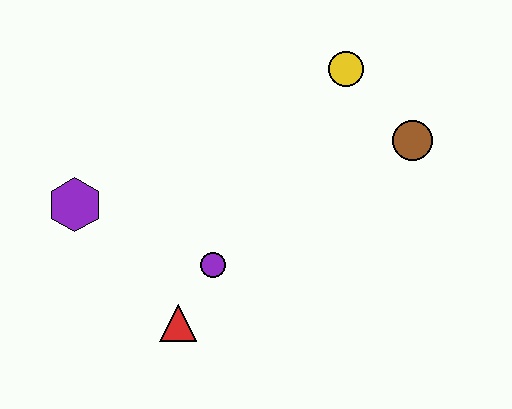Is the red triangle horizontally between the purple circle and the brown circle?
No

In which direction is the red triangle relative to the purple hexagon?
The red triangle is below the purple hexagon.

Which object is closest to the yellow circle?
The brown circle is closest to the yellow circle.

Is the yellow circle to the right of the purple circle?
Yes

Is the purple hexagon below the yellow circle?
Yes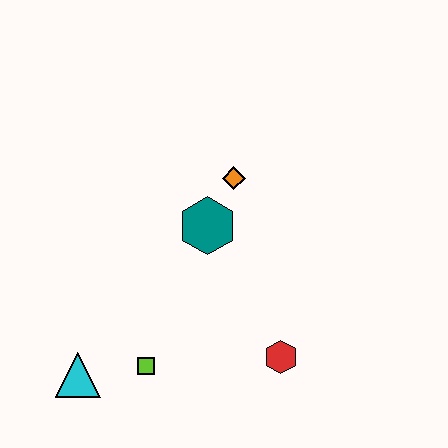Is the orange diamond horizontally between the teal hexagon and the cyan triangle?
No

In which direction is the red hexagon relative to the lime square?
The red hexagon is to the right of the lime square.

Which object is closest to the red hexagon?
The lime square is closest to the red hexagon.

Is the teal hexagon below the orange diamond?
Yes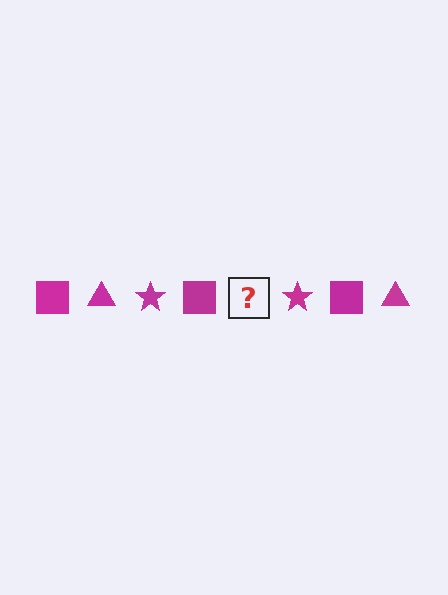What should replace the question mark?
The question mark should be replaced with a magenta triangle.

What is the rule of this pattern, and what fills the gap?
The rule is that the pattern cycles through square, triangle, star shapes in magenta. The gap should be filled with a magenta triangle.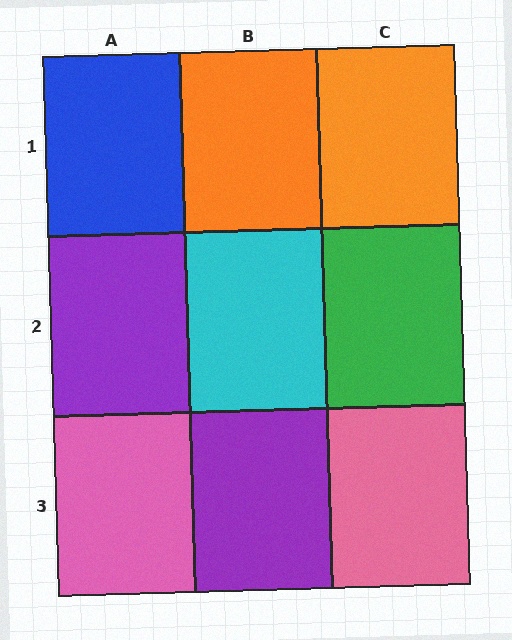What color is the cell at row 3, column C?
Pink.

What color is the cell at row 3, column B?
Purple.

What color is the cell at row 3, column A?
Pink.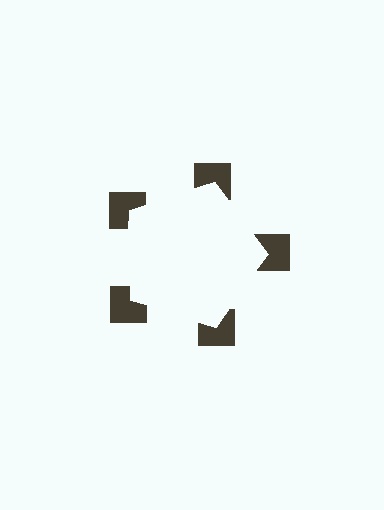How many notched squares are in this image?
There are 5 — one at each vertex of the illusory pentagon.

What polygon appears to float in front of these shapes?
An illusory pentagon — its edges are inferred from the aligned wedge cuts in the notched squares, not physically drawn.